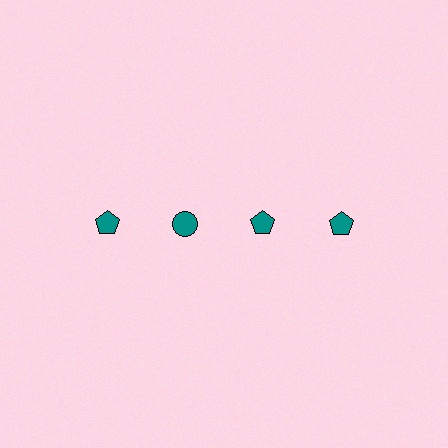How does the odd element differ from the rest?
It has a different shape: circle instead of pentagon.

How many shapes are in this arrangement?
There are 4 shapes arranged in a grid pattern.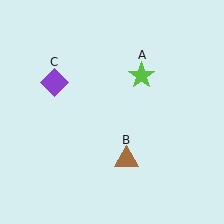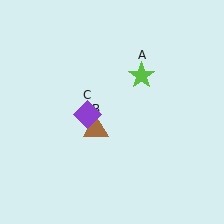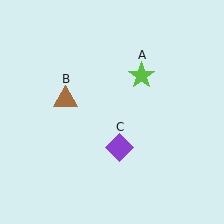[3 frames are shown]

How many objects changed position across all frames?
2 objects changed position: brown triangle (object B), purple diamond (object C).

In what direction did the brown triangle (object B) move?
The brown triangle (object B) moved up and to the left.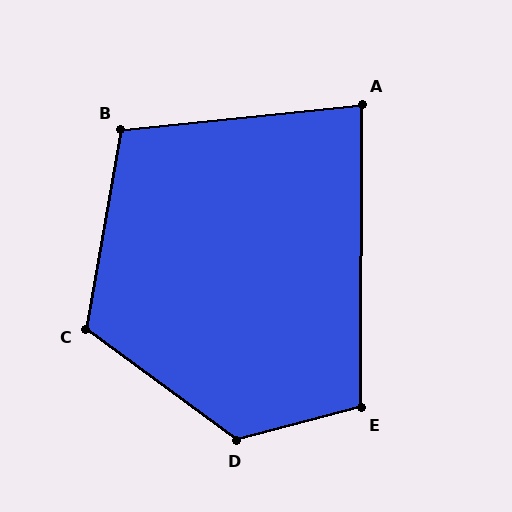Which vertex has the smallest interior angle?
A, at approximately 84 degrees.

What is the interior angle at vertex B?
Approximately 106 degrees (obtuse).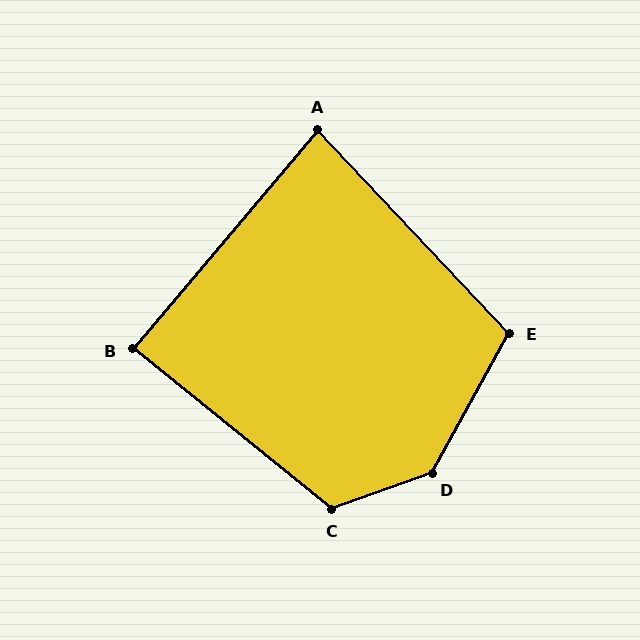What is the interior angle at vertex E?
Approximately 108 degrees (obtuse).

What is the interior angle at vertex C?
Approximately 121 degrees (obtuse).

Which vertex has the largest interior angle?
D, at approximately 139 degrees.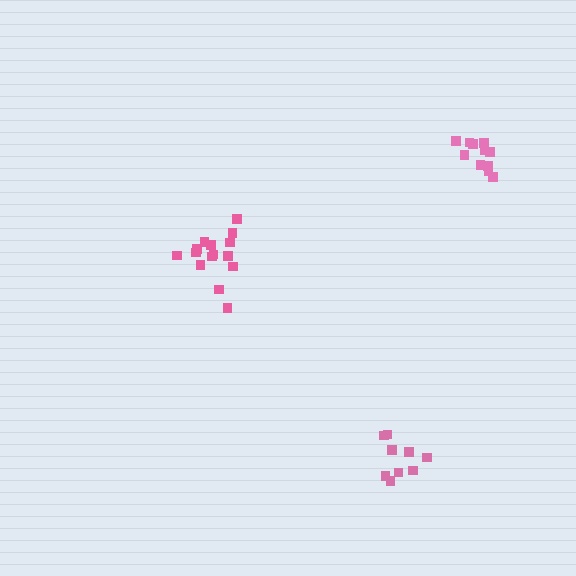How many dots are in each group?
Group 1: 15 dots, Group 2: 9 dots, Group 3: 11 dots (35 total).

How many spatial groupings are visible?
There are 3 spatial groupings.